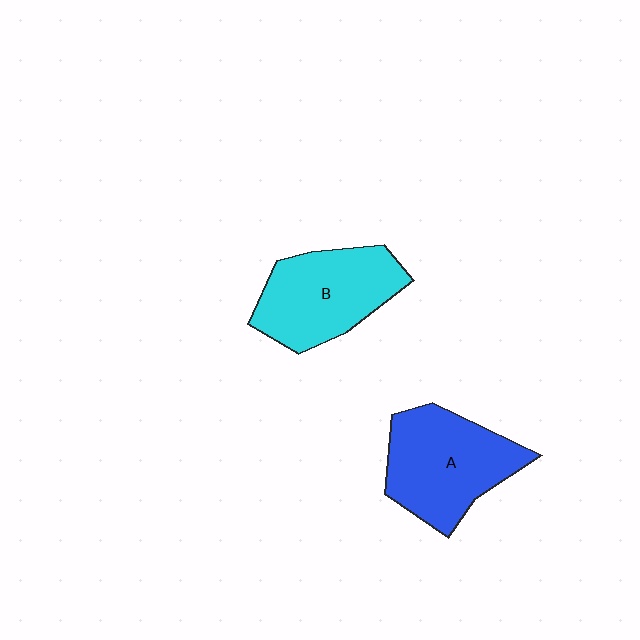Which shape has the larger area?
Shape A (blue).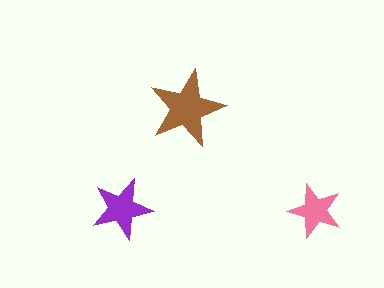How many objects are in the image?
There are 3 objects in the image.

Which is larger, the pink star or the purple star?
The purple one.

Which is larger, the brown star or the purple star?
The brown one.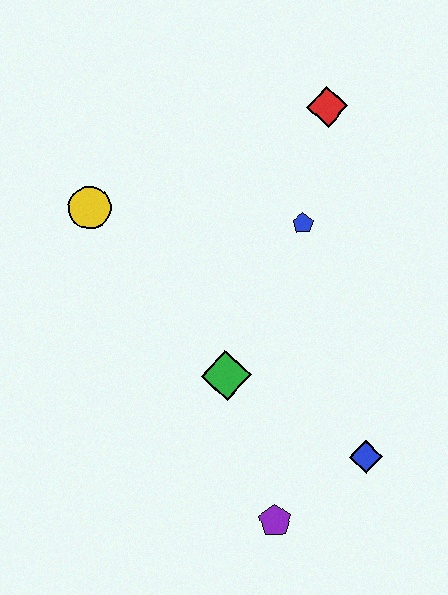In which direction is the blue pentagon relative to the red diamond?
The blue pentagon is below the red diamond.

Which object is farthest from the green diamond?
The red diamond is farthest from the green diamond.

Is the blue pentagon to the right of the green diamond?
Yes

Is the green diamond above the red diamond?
No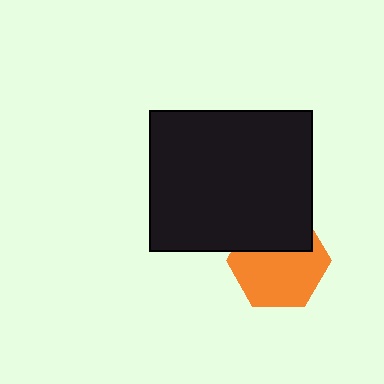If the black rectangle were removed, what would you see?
You would see the complete orange hexagon.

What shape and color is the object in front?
The object in front is a black rectangle.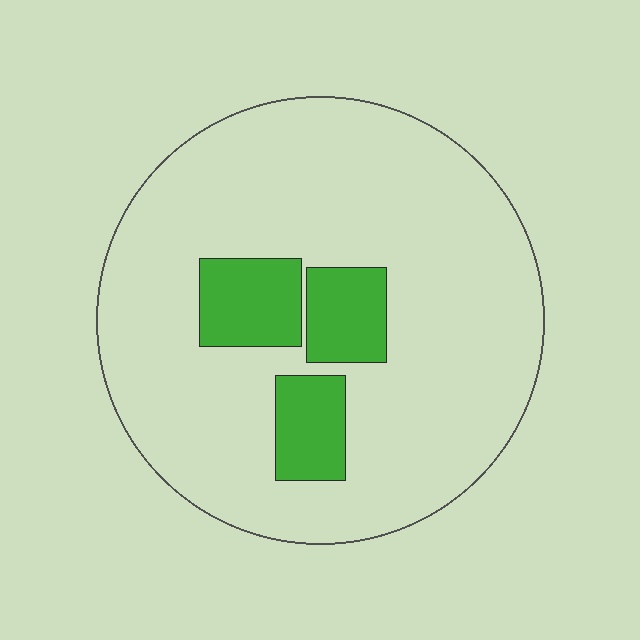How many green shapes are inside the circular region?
3.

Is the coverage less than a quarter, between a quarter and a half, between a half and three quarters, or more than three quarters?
Less than a quarter.